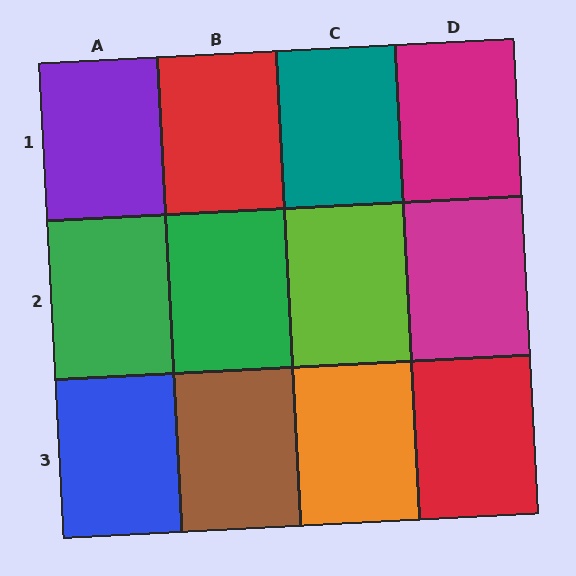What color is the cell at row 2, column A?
Green.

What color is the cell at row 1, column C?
Teal.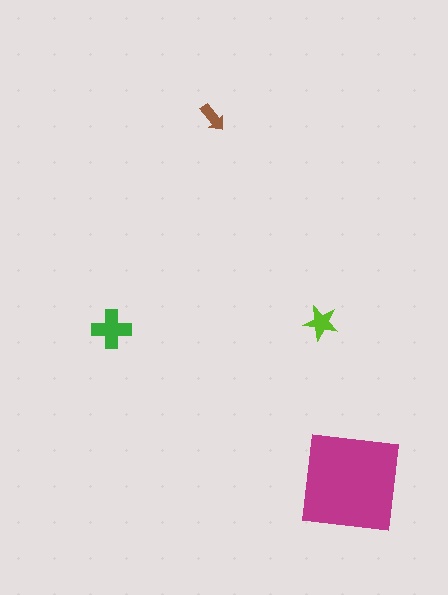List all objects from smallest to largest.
The brown arrow, the lime star, the green cross, the magenta square.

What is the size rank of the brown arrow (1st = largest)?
4th.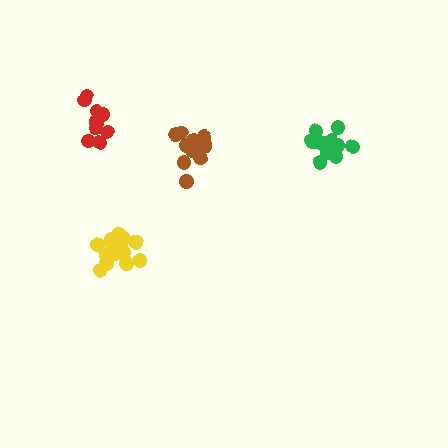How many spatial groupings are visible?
There are 4 spatial groupings.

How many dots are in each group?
Group 1: 11 dots, Group 2: 14 dots, Group 3: 13 dots, Group 4: 10 dots (48 total).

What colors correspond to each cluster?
The clusters are colored: brown, yellow, green, red.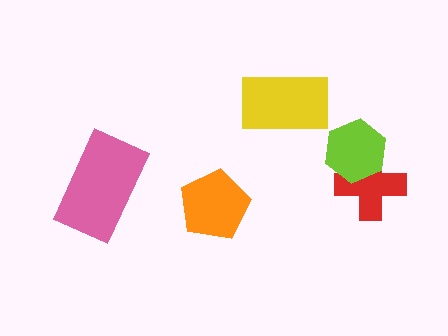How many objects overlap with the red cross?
1 object overlaps with the red cross.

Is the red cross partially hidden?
Yes, it is partially covered by another shape.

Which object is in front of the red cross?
The lime hexagon is in front of the red cross.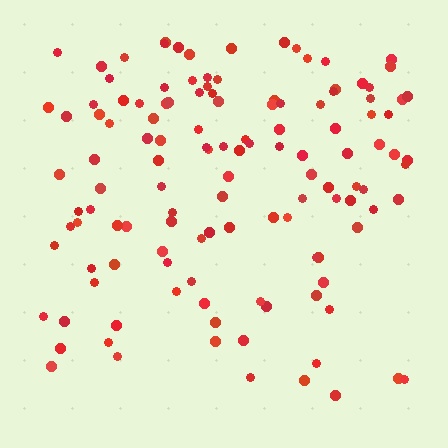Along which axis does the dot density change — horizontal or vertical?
Vertical.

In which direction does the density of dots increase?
From bottom to top, with the top side densest.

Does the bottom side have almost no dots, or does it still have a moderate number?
Still a moderate number, just noticeably fewer than the top.